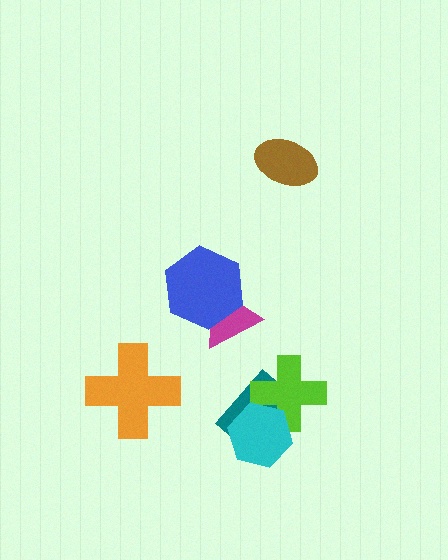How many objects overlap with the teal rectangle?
2 objects overlap with the teal rectangle.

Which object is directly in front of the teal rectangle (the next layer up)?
The lime cross is directly in front of the teal rectangle.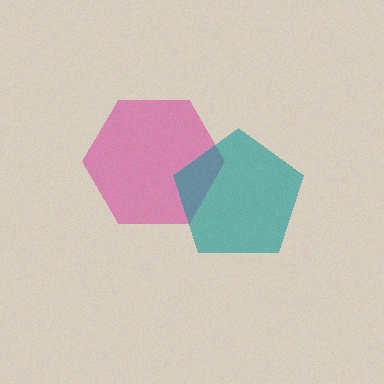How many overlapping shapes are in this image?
There are 2 overlapping shapes in the image.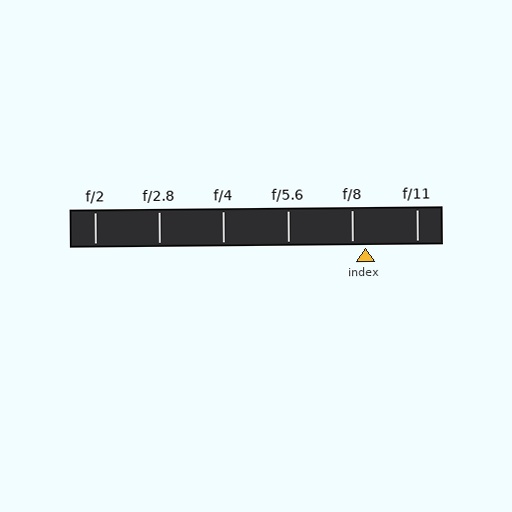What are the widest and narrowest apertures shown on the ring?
The widest aperture shown is f/2 and the narrowest is f/11.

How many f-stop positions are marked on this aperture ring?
There are 6 f-stop positions marked.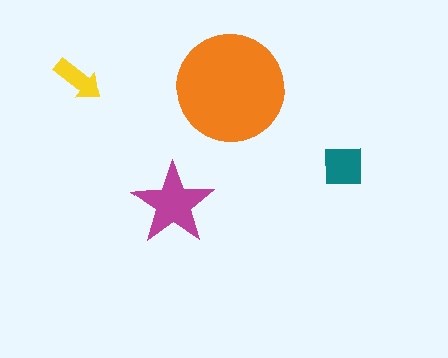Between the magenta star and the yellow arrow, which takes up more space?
The magenta star.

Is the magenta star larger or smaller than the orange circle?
Smaller.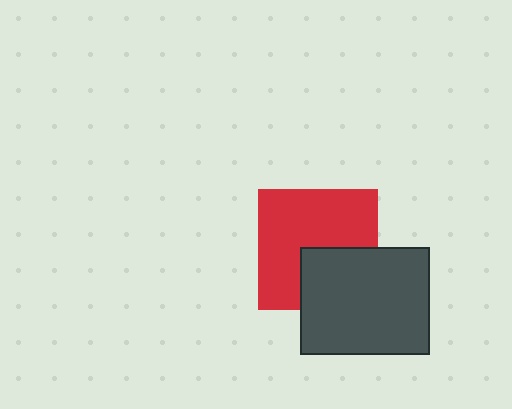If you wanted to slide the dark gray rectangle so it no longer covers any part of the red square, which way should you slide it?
Slide it toward the lower-right — that is the most direct way to separate the two shapes.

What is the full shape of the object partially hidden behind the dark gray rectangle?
The partially hidden object is a red square.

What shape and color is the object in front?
The object in front is a dark gray rectangle.